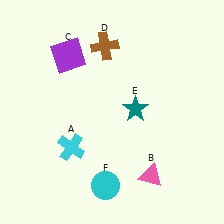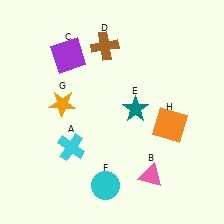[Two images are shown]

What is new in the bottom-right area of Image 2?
An orange square (H) was added in the bottom-right area of Image 2.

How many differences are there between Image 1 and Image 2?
There are 2 differences between the two images.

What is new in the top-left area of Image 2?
An orange star (G) was added in the top-left area of Image 2.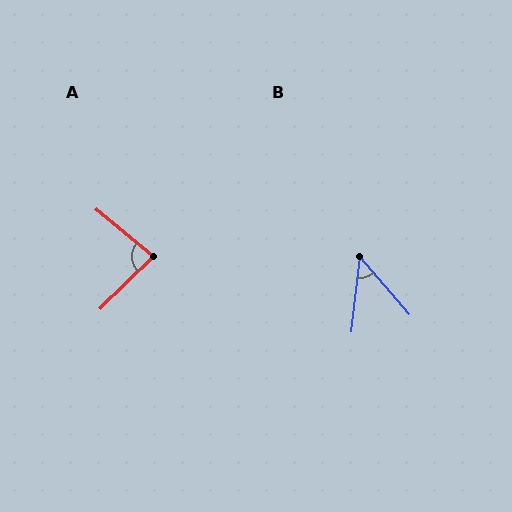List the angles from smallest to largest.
B (47°), A (84°).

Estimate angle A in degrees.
Approximately 84 degrees.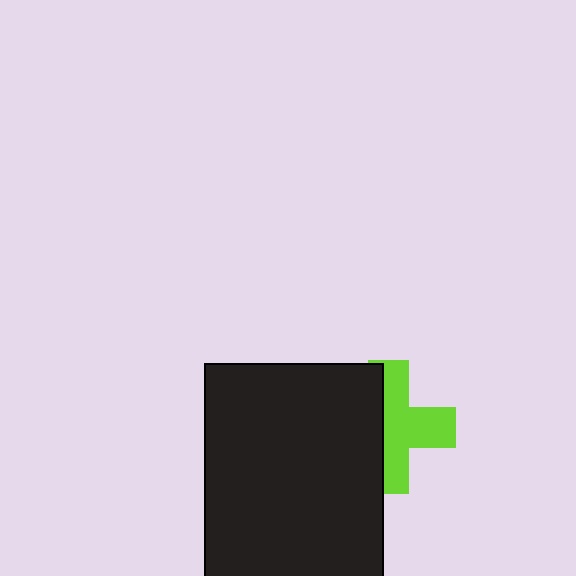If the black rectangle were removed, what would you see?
You would see the complete lime cross.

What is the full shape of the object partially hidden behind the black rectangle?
The partially hidden object is a lime cross.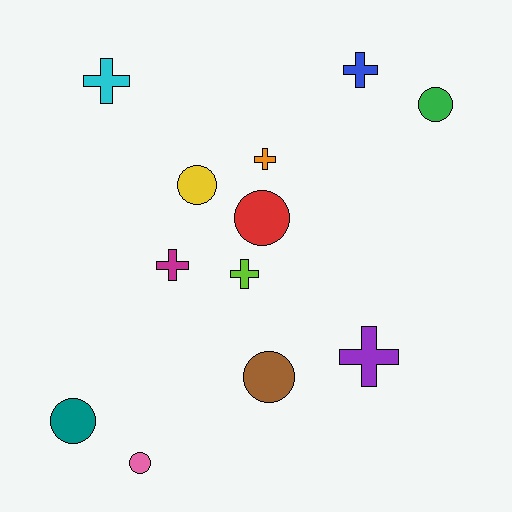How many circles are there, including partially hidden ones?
There are 6 circles.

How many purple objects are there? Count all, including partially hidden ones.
There is 1 purple object.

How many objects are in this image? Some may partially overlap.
There are 12 objects.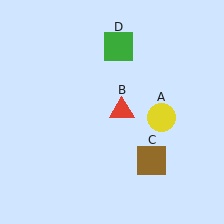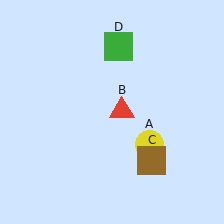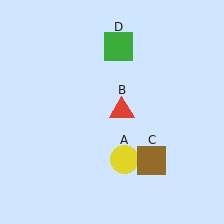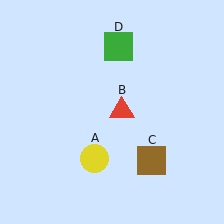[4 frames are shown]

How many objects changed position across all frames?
1 object changed position: yellow circle (object A).